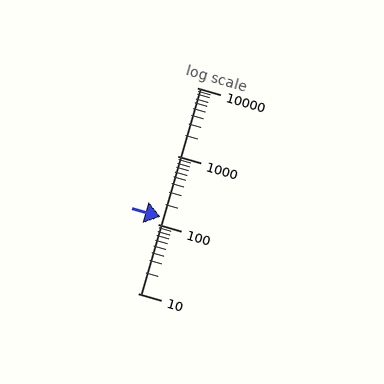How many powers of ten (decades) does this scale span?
The scale spans 3 decades, from 10 to 10000.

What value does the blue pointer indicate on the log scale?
The pointer indicates approximately 130.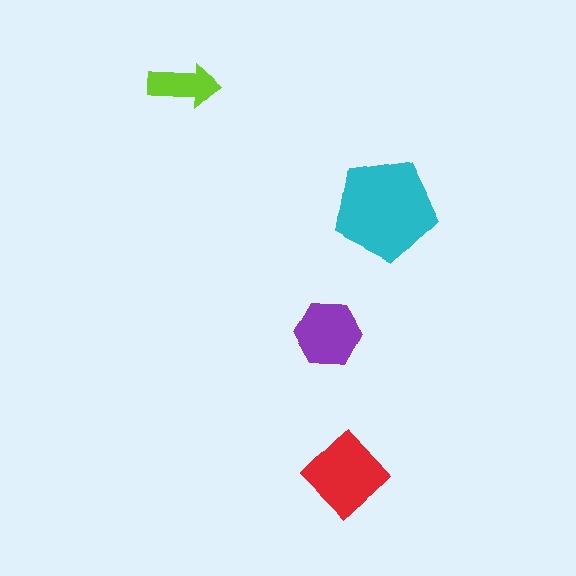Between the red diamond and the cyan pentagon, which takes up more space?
The cyan pentagon.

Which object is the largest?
The cyan pentagon.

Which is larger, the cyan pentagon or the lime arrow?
The cyan pentagon.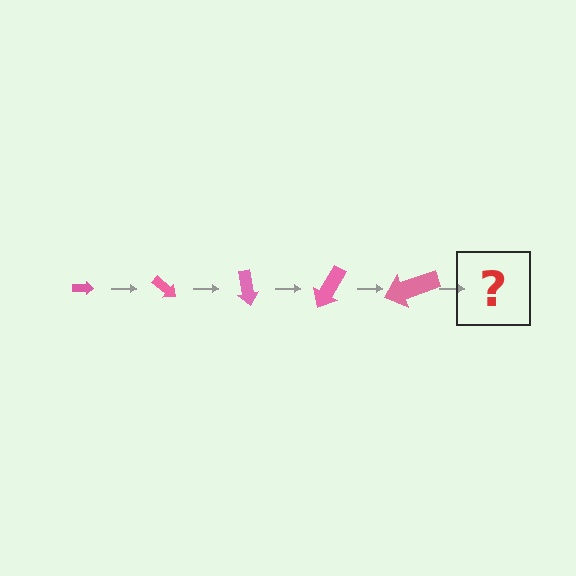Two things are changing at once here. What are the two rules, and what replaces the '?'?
The two rules are that the arrow grows larger each step and it rotates 40 degrees each step. The '?' should be an arrow, larger than the previous one and rotated 200 degrees from the start.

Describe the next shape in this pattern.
It should be an arrow, larger than the previous one and rotated 200 degrees from the start.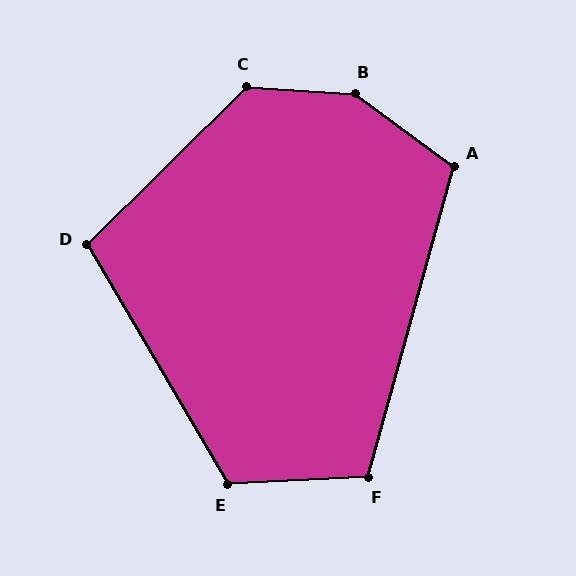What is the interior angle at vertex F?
Approximately 108 degrees (obtuse).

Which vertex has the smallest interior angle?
D, at approximately 104 degrees.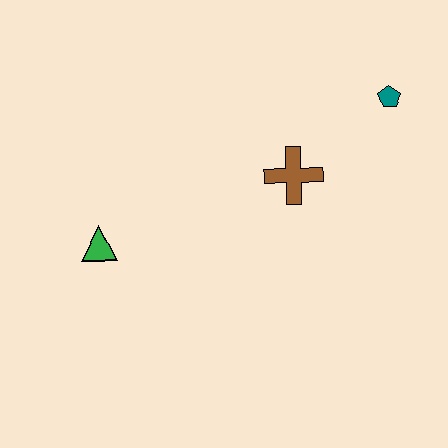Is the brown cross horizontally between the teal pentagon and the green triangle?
Yes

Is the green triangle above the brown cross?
No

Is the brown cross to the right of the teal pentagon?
No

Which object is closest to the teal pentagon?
The brown cross is closest to the teal pentagon.